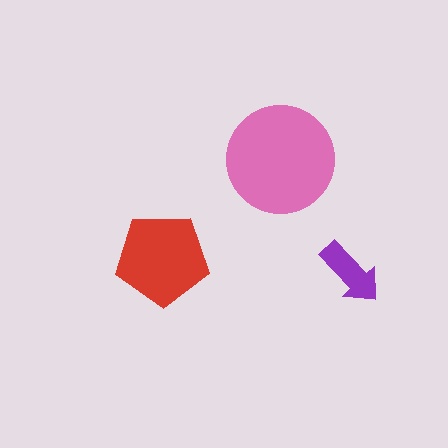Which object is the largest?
The pink circle.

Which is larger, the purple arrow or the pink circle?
The pink circle.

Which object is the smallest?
The purple arrow.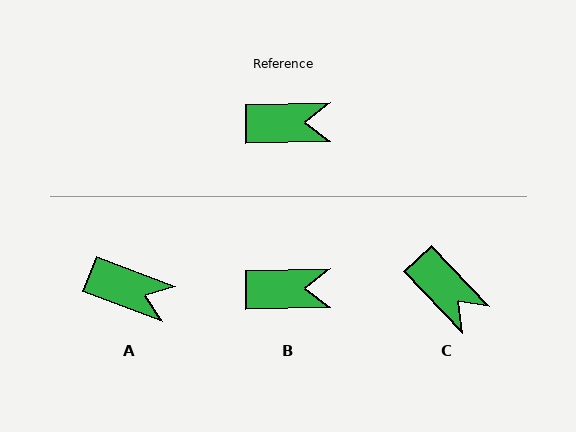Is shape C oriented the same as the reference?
No, it is off by about 48 degrees.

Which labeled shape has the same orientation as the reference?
B.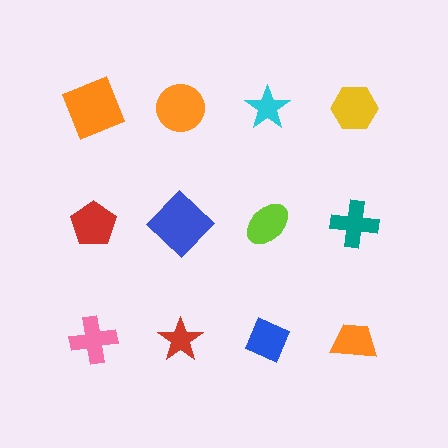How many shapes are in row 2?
4 shapes.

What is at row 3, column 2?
A red star.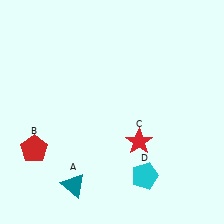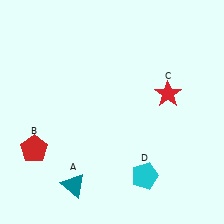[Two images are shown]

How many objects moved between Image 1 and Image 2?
1 object moved between the two images.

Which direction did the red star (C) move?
The red star (C) moved up.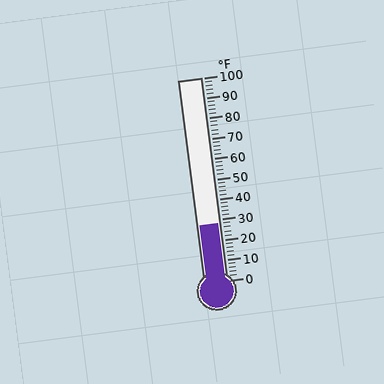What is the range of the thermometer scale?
The thermometer scale ranges from 0°F to 100°F.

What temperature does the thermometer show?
The thermometer shows approximately 28°F.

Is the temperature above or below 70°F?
The temperature is below 70°F.